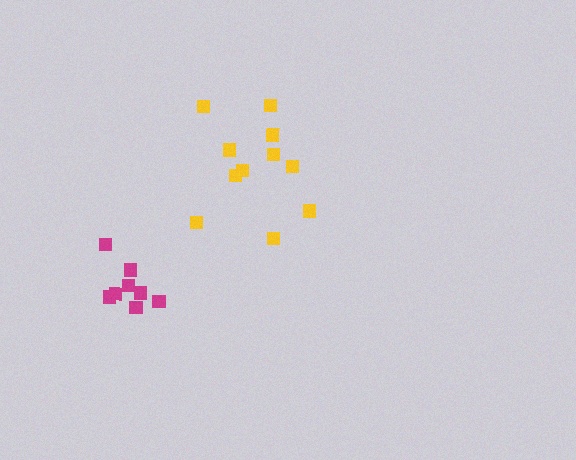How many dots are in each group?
Group 1: 8 dots, Group 2: 11 dots (19 total).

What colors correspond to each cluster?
The clusters are colored: magenta, yellow.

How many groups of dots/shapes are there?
There are 2 groups.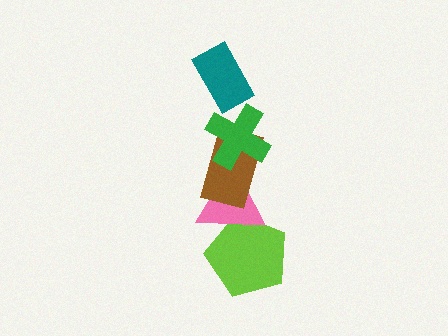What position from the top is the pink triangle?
The pink triangle is 4th from the top.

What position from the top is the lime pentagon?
The lime pentagon is 5th from the top.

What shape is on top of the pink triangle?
The brown rectangle is on top of the pink triangle.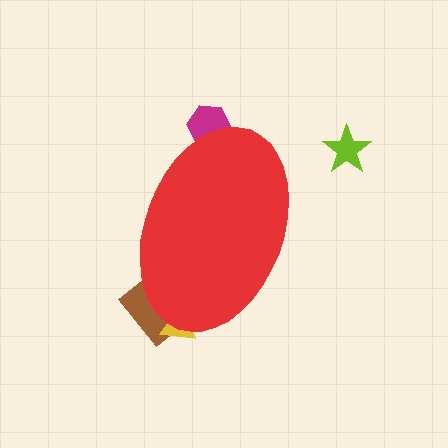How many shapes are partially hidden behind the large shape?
3 shapes are partially hidden.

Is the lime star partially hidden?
No, the lime star is fully visible.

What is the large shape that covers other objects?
A red ellipse.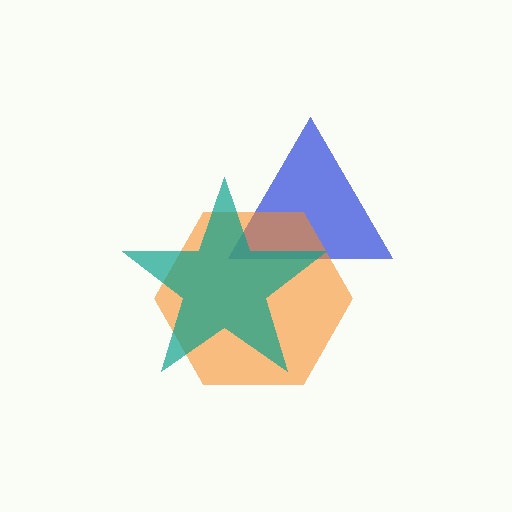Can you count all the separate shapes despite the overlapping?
Yes, there are 3 separate shapes.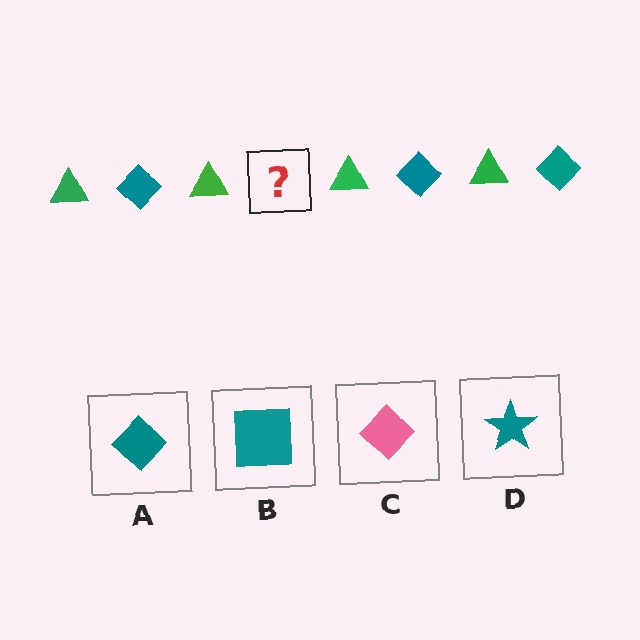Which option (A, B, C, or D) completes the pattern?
A.